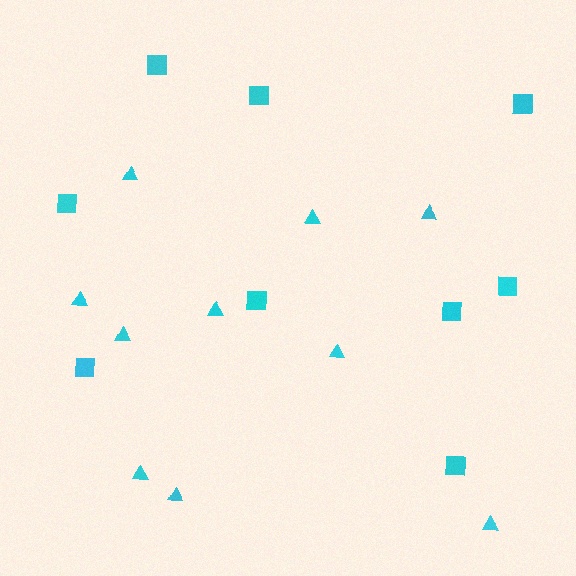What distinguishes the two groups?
There are 2 groups: one group of triangles (10) and one group of squares (9).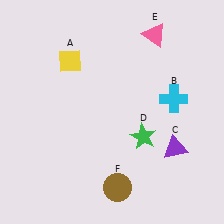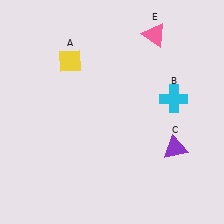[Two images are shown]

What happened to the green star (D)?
The green star (D) was removed in Image 2. It was in the bottom-right area of Image 1.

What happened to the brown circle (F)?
The brown circle (F) was removed in Image 2. It was in the bottom-right area of Image 1.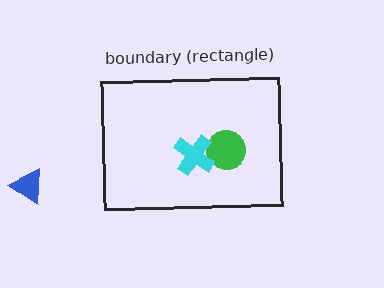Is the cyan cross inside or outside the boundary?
Inside.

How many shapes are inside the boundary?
2 inside, 1 outside.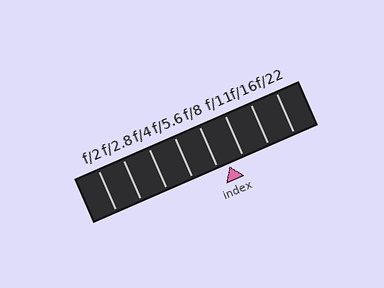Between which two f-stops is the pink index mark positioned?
The index mark is between f/8 and f/11.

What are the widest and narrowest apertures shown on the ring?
The widest aperture shown is f/2 and the narrowest is f/22.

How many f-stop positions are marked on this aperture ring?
There are 8 f-stop positions marked.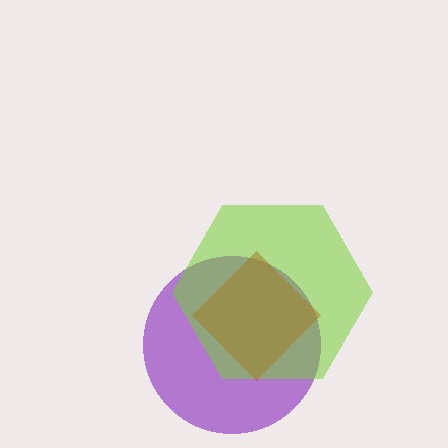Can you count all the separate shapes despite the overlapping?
Yes, there are 3 separate shapes.